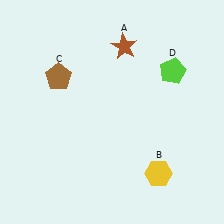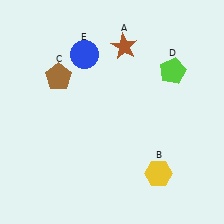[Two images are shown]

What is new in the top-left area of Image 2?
A blue circle (E) was added in the top-left area of Image 2.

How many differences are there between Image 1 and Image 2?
There is 1 difference between the two images.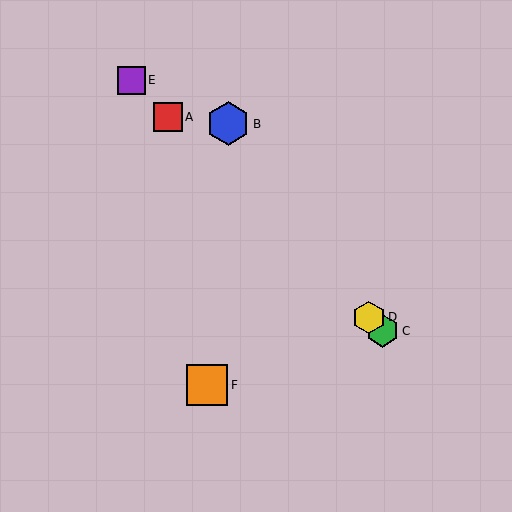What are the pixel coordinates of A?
Object A is at (168, 117).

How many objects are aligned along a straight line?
4 objects (A, C, D, E) are aligned along a straight line.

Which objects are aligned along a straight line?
Objects A, C, D, E are aligned along a straight line.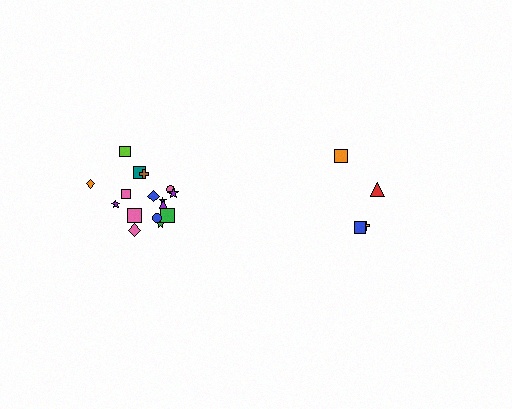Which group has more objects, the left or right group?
The left group.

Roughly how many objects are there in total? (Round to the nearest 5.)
Roughly 20 objects in total.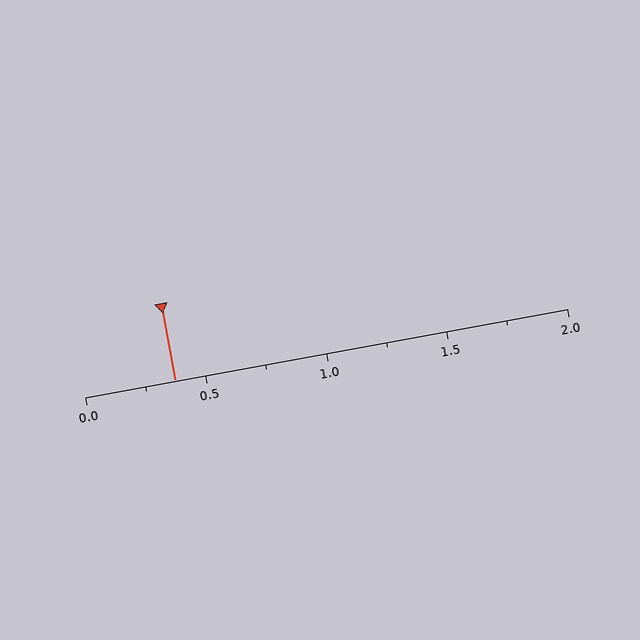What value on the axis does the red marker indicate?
The marker indicates approximately 0.38.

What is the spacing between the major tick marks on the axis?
The major ticks are spaced 0.5 apart.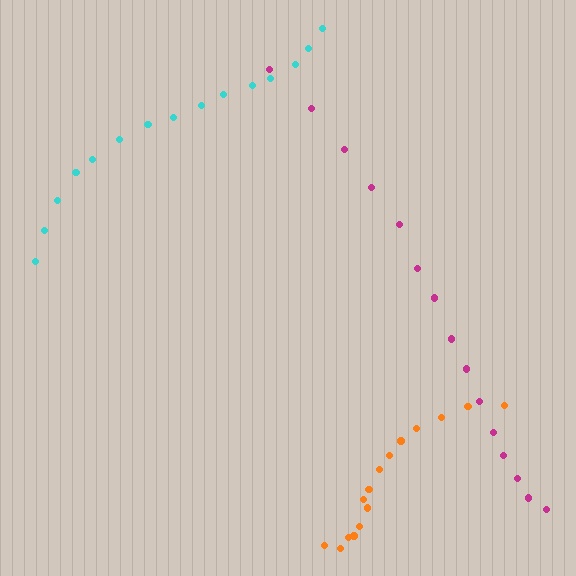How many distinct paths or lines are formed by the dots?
There are 3 distinct paths.